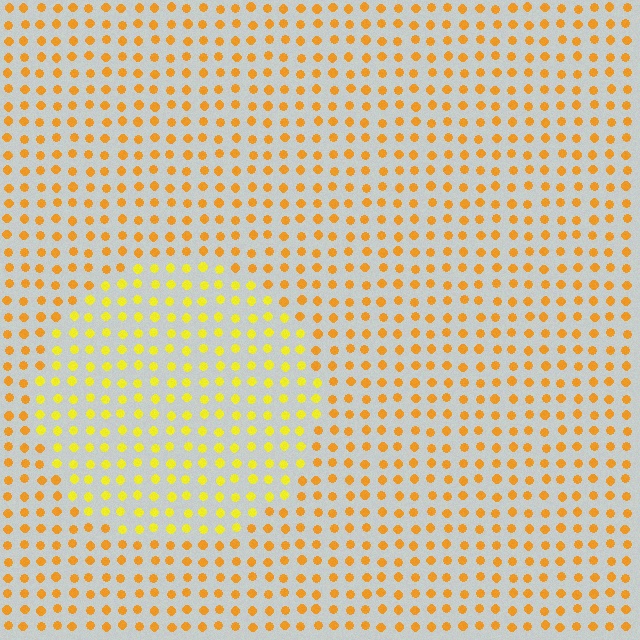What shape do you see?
I see a circle.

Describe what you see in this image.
The image is filled with small orange elements in a uniform arrangement. A circle-shaped region is visible where the elements are tinted to a slightly different hue, forming a subtle color boundary.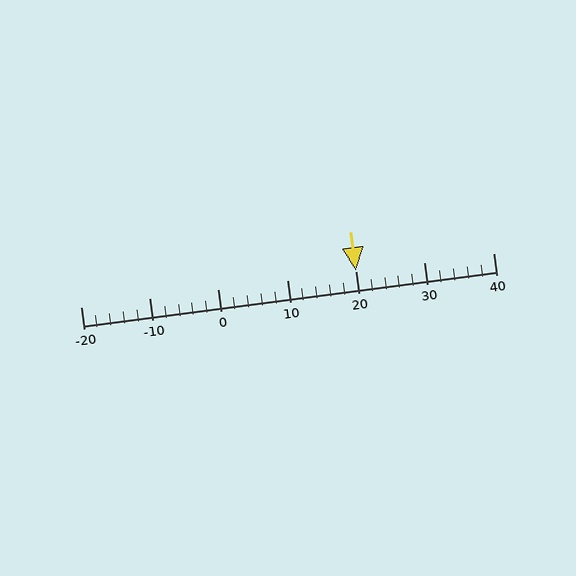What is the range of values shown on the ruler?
The ruler shows values from -20 to 40.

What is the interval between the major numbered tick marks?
The major tick marks are spaced 10 units apart.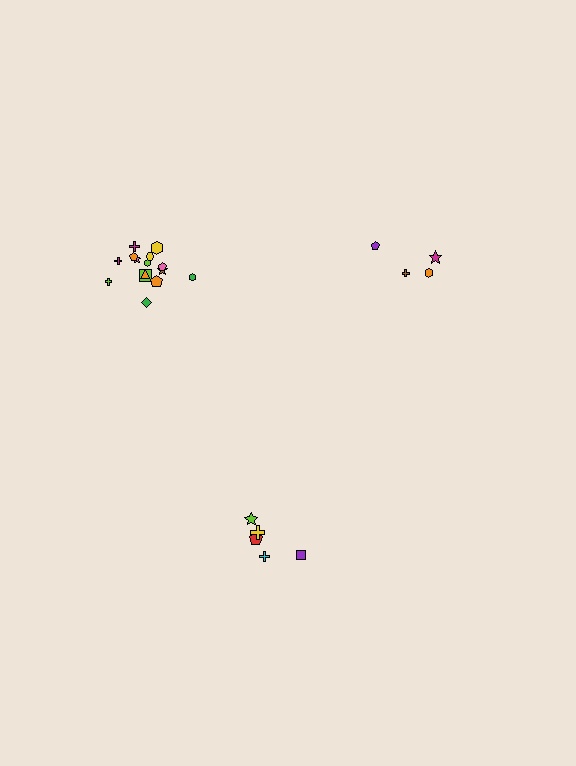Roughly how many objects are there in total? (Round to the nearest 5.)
Roughly 25 objects in total.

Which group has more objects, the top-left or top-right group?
The top-left group.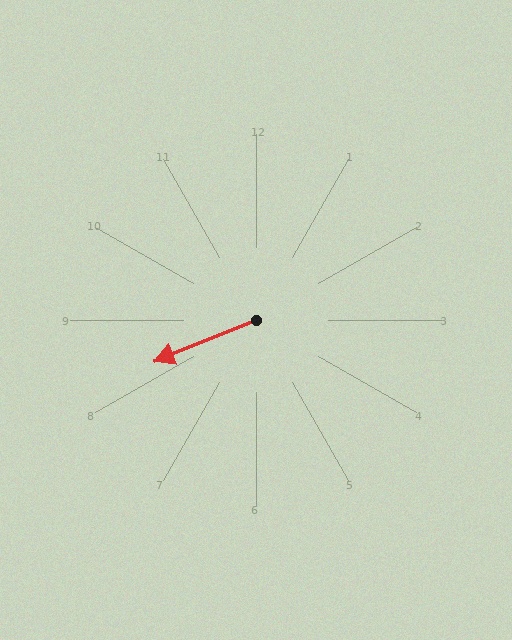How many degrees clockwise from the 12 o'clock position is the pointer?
Approximately 248 degrees.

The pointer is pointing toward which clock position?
Roughly 8 o'clock.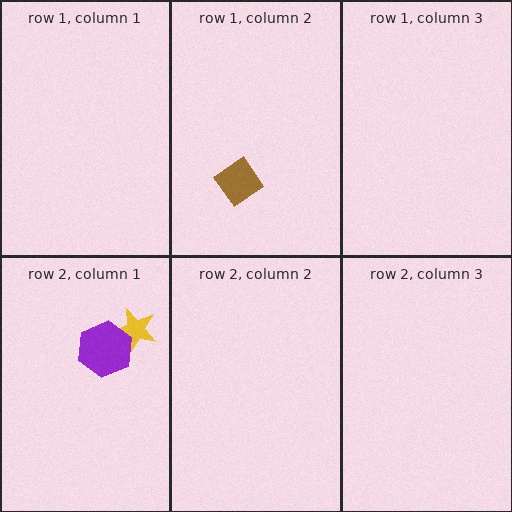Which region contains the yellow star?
The row 2, column 1 region.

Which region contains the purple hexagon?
The row 2, column 1 region.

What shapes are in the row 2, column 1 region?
The yellow star, the purple hexagon.